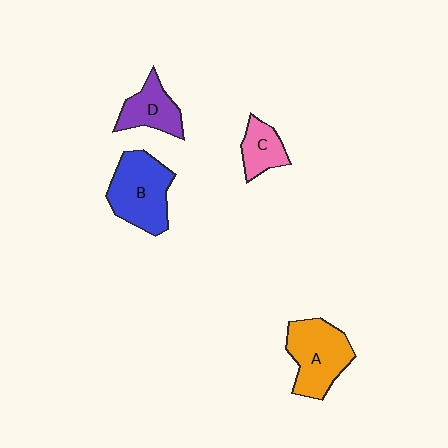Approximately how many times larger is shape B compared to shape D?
Approximately 1.7 times.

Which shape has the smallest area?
Shape C (pink).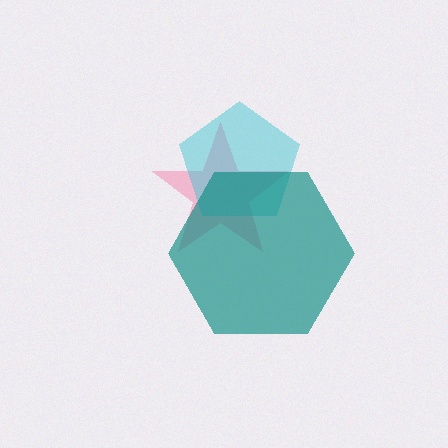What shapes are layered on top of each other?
The layered shapes are: a pink star, a cyan pentagon, a teal hexagon.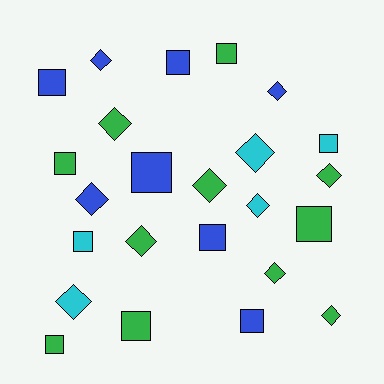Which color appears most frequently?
Green, with 11 objects.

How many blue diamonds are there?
There are 3 blue diamonds.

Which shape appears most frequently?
Square, with 12 objects.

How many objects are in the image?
There are 24 objects.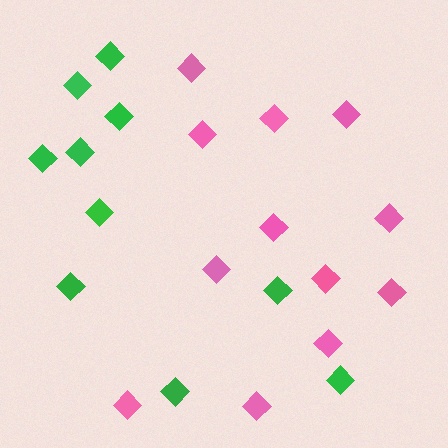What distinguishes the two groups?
There are 2 groups: one group of green diamonds (10) and one group of pink diamonds (12).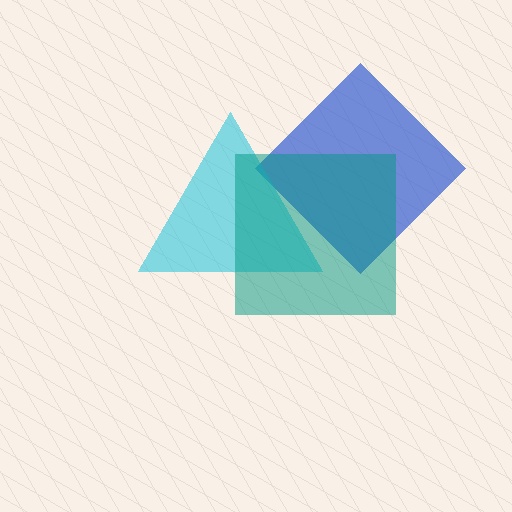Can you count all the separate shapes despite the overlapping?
Yes, there are 3 separate shapes.